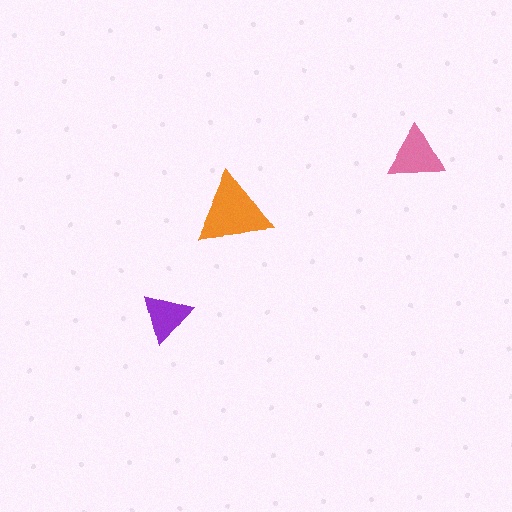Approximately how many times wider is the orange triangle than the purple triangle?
About 1.5 times wider.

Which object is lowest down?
The purple triangle is bottommost.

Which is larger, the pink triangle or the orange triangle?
The orange one.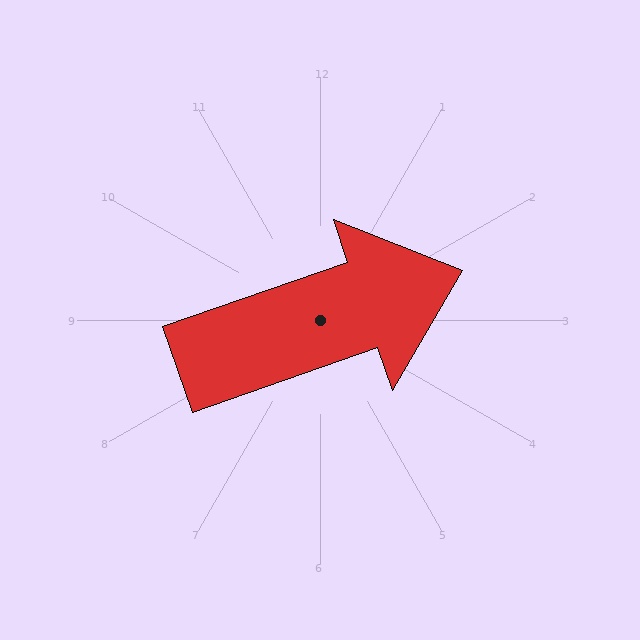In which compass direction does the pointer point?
East.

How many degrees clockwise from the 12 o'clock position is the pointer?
Approximately 71 degrees.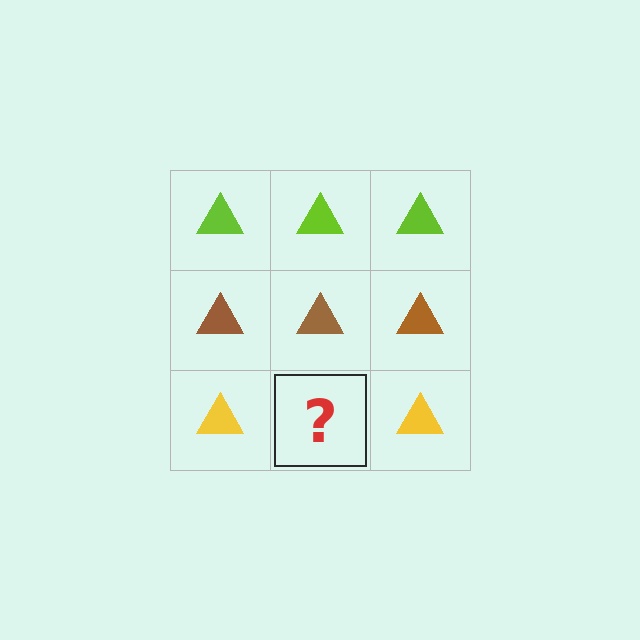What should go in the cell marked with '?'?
The missing cell should contain a yellow triangle.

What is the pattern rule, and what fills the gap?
The rule is that each row has a consistent color. The gap should be filled with a yellow triangle.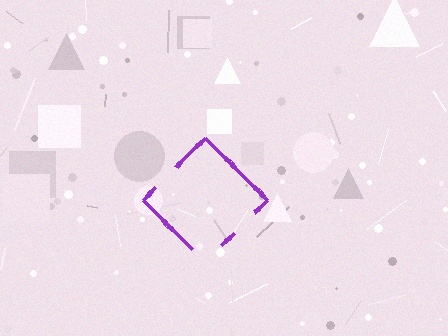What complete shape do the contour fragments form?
The contour fragments form a diamond.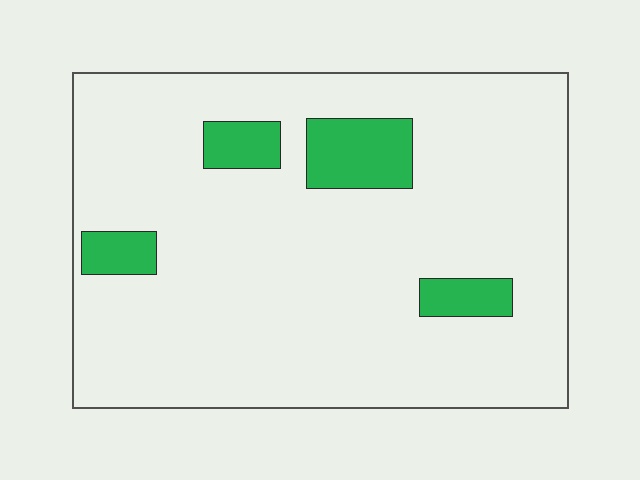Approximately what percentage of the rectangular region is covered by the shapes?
Approximately 10%.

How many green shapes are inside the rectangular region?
4.